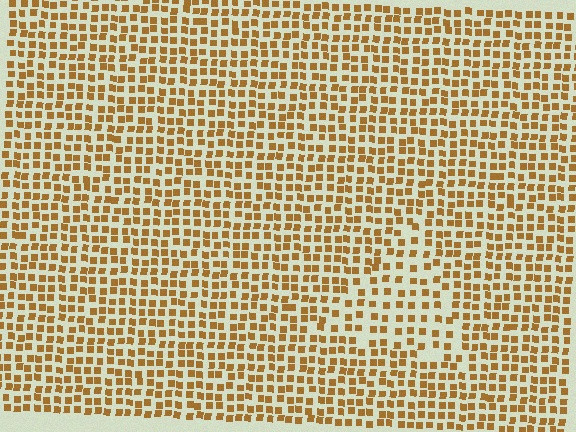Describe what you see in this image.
The image contains small brown elements arranged at two different densities. A triangle-shaped region is visible where the elements are less densely packed than the surrounding area.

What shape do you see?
I see a triangle.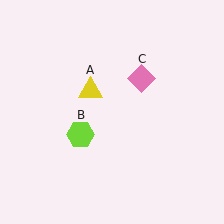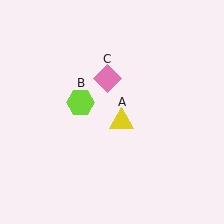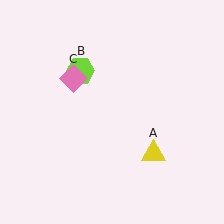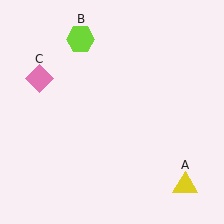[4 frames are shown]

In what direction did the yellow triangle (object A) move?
The yellow triangle (object A) moved down and to the right.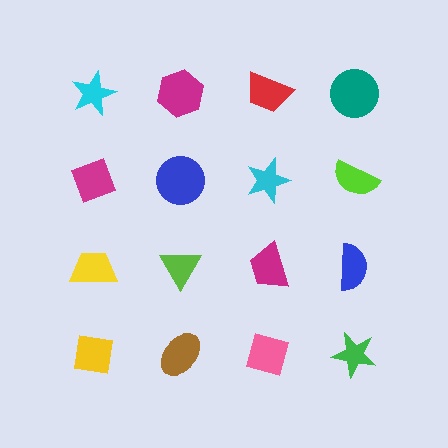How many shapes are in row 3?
4 shapes.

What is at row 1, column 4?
A teal circle.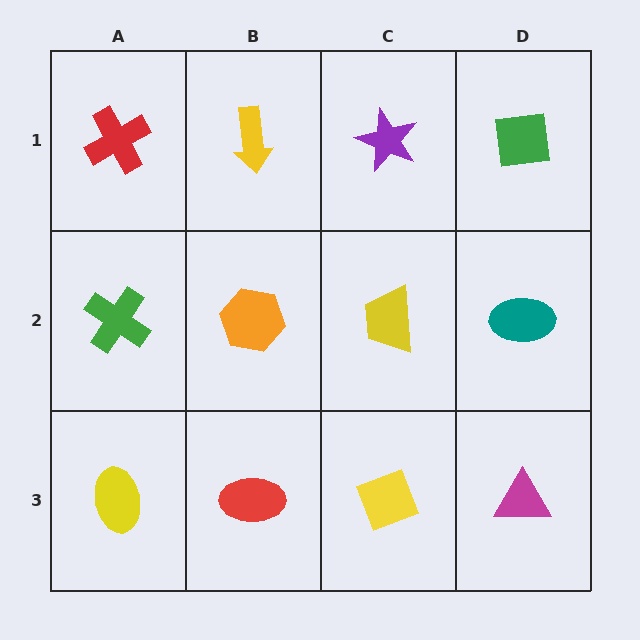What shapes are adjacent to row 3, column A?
A green cross (row 2, column A), a red ellipse (row 3, column B).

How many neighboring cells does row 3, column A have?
2.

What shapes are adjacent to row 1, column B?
An orange hexagon (row 2, column B), a red cross (row 1, column A), a purple star (row 1, column C).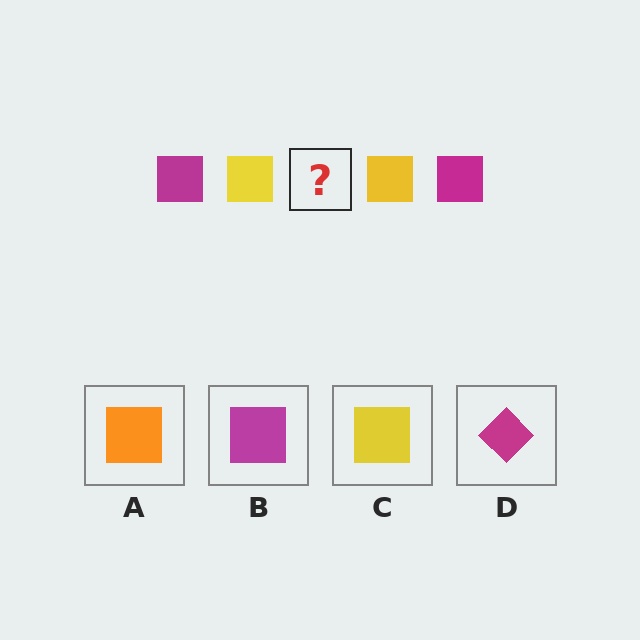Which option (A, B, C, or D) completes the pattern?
B.